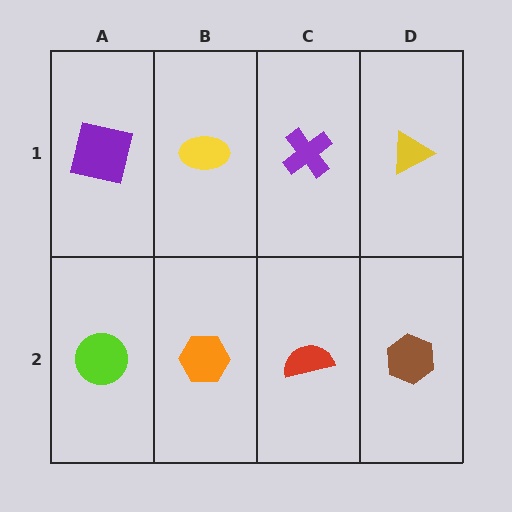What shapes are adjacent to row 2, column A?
A purple square (row 1, column A), an orange hexagon (row 2, column B).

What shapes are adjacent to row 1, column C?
A red semicircle (row 2, column C), a yellow ellipse (row 1, column B), a yellow triangle (row 1, column D).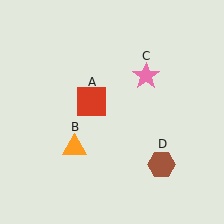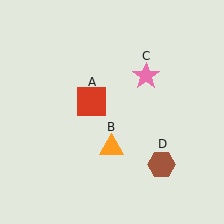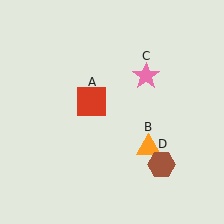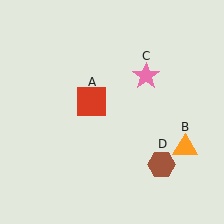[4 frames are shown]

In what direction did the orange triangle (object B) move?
The orange triangle (object B) moved right.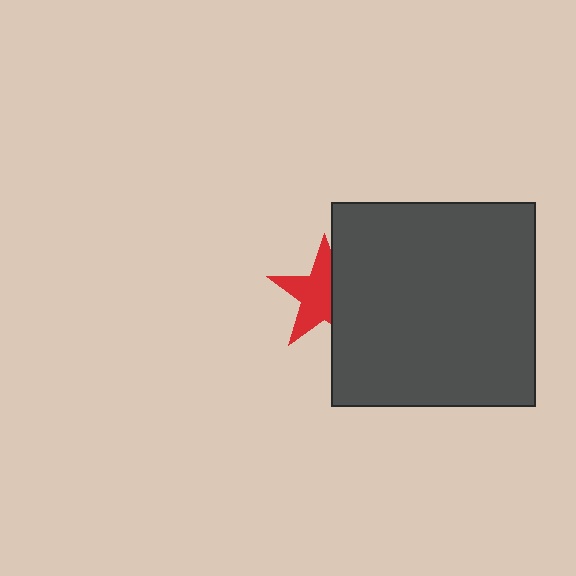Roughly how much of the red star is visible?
About half of it is visible (roughly 62%).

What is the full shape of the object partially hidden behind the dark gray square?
The partially hidden object is a red star.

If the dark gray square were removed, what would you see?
You would see the complete red star.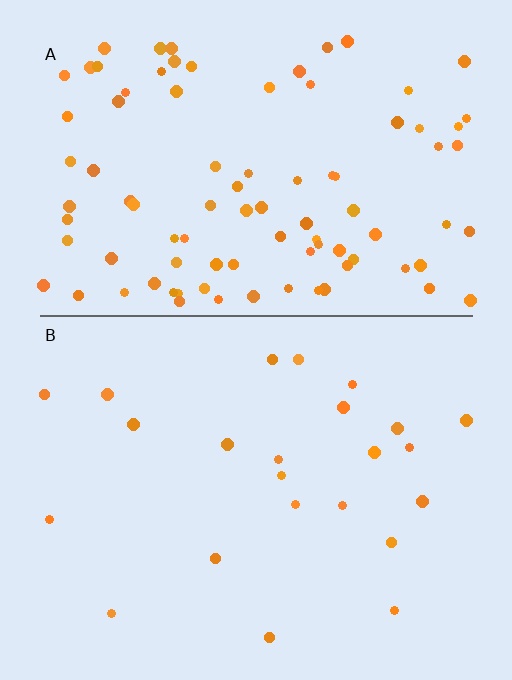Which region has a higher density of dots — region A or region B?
A (the top).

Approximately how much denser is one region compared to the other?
Approximately 3.9× — region A over region B.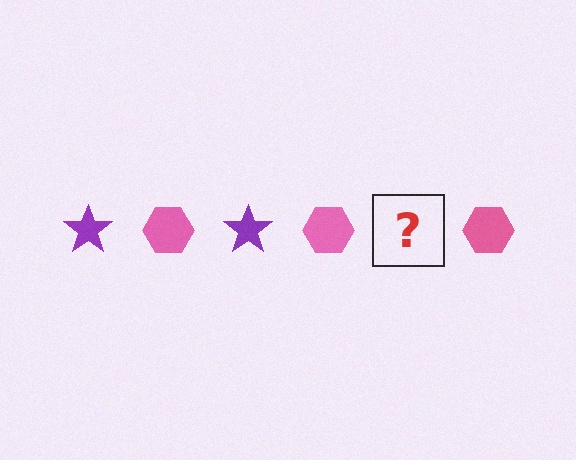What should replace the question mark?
The question mark should be replaced with a purple star.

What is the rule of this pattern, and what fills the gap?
The rule is that the pattern alternates between purple star and pink hexagon. The gap should be filled with a purple star.